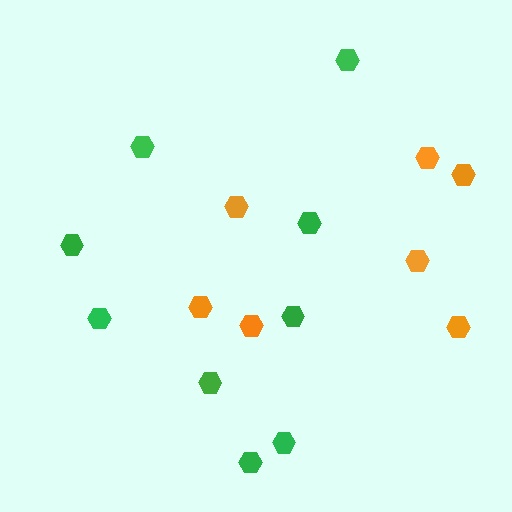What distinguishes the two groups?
There are 2 groups: one group of orange hexagons (7) and one group of green hexagons (9).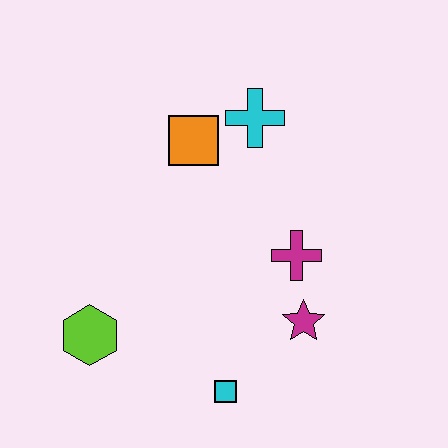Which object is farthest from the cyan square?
The cyan cross is farthest from the cyan square.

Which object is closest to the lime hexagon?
The cyan square is closest to the lime hexagon.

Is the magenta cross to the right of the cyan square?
Yes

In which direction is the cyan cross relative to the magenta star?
The cyan cross is above the magenta star.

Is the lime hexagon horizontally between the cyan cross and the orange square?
No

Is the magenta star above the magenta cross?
No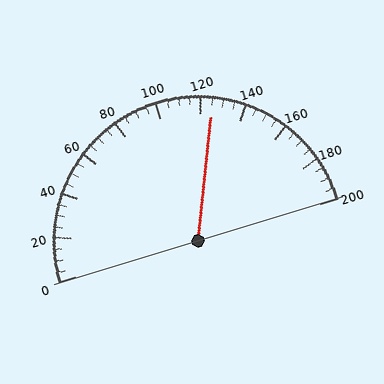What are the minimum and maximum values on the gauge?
The gauge ranges from 0 to 200.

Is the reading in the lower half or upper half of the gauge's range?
The reading is in the upper half of the range (0 to 200).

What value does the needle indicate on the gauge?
The needle indicates approximately 125.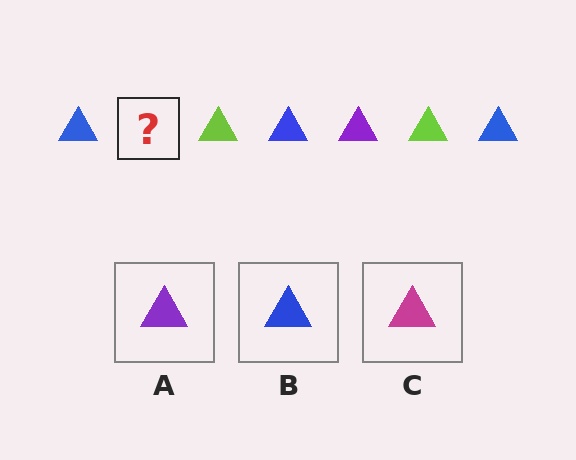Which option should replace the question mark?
Option A.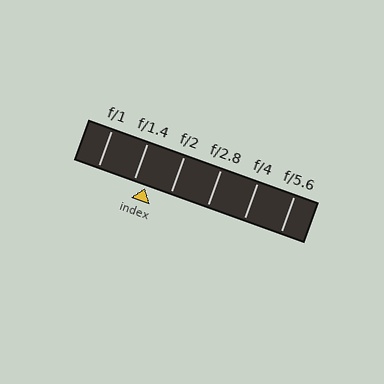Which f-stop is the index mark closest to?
The index mark is closest to f/1.4.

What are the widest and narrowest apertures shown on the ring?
The widest aperture shown is f/1 and the narrowest is f/5.6.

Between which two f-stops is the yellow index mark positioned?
The index mark is between f/1.4 and f/2.